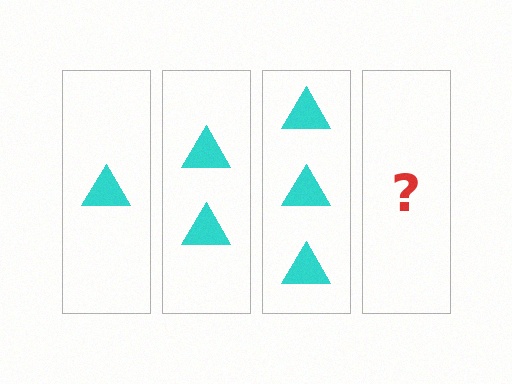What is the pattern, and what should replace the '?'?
The pattern is that each step adds one more triangle. The '?' should be 4 triangles.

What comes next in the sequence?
The next element should be 4 triangles.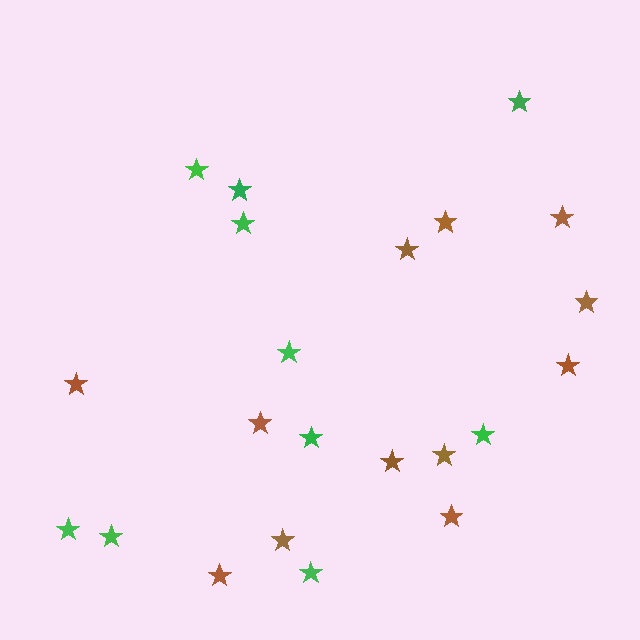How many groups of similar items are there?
There are 2 groups: one group of green stars (10) and one group of brown stars (12).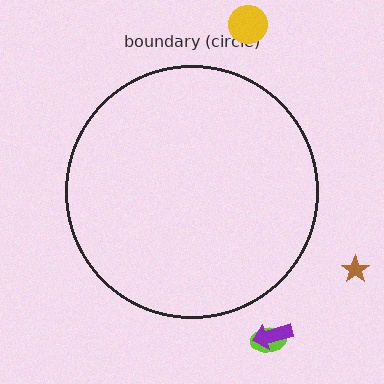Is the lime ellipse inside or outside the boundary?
Outside.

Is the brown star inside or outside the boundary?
Outside.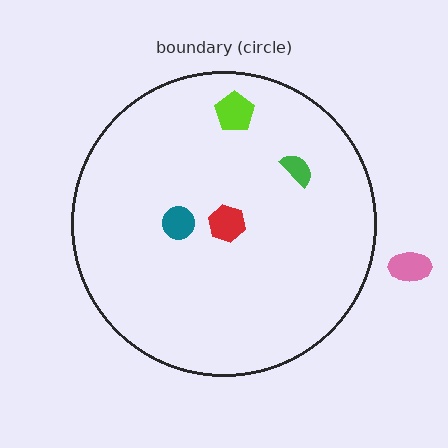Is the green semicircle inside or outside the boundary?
Inside.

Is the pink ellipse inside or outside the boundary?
Outside.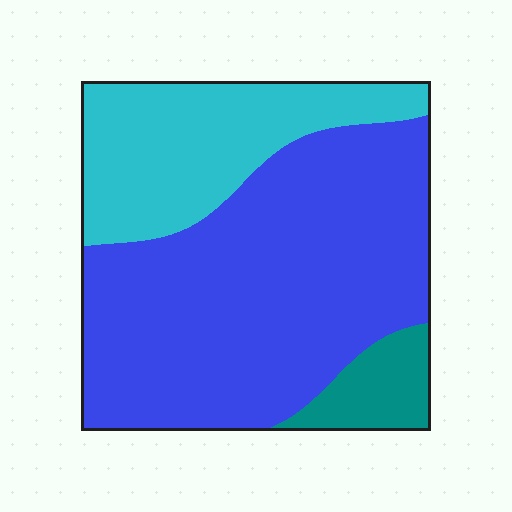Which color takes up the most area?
Blue, at roughly 65%.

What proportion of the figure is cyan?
Cyan covers roughly 30% of the figure.